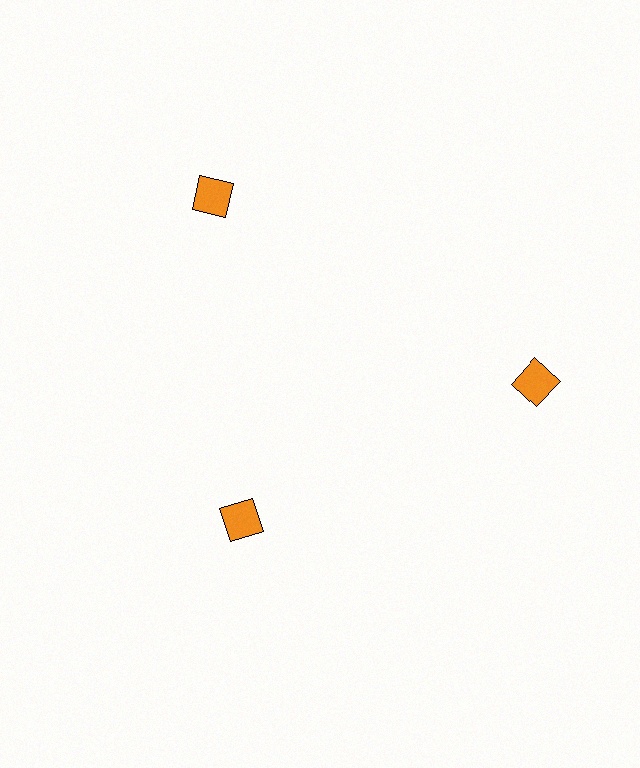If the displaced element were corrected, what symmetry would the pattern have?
It would have 3-fold rotational symmetry — the pattern would map onto itself every 120 degrees.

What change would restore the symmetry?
The symmetry would be restored by moving it outward, back onto the ring so that all 3 squares sit at equal angles and equal distance from the center.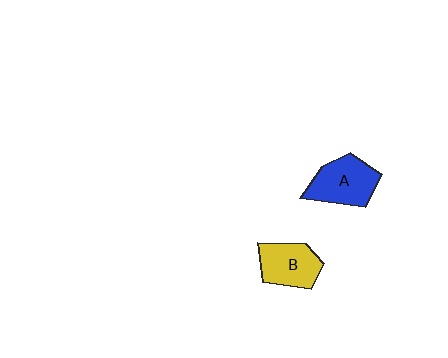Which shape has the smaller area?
Shape B (yellow).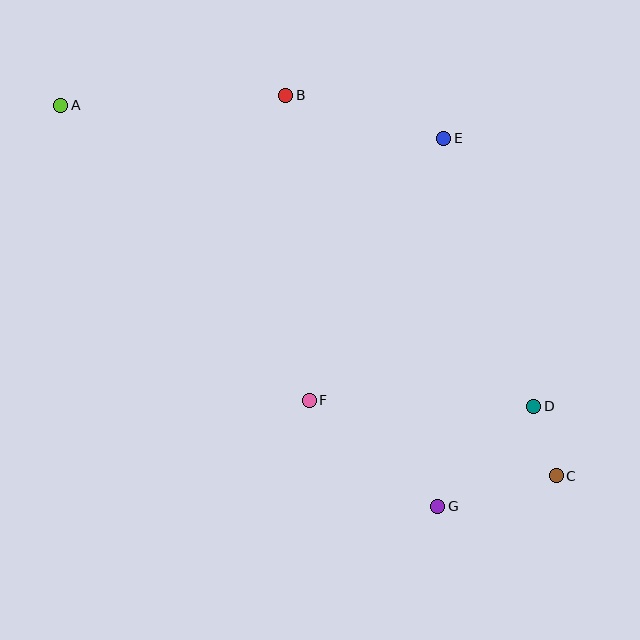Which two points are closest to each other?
Points C and D are closest to each other.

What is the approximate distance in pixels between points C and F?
The distance between C and F is approximately 258 pixels.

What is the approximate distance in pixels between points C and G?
The distance between C and G is approximately 123 pixels.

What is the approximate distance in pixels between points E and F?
The distance between E and F is approximately 295 pixels.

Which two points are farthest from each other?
Points A and C are farthest from each other.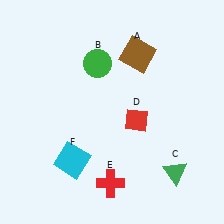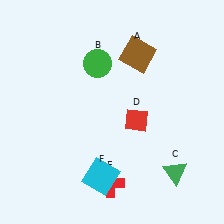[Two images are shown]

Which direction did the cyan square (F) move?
The cyan square (F) moved right.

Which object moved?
The cyan square (F) moved right.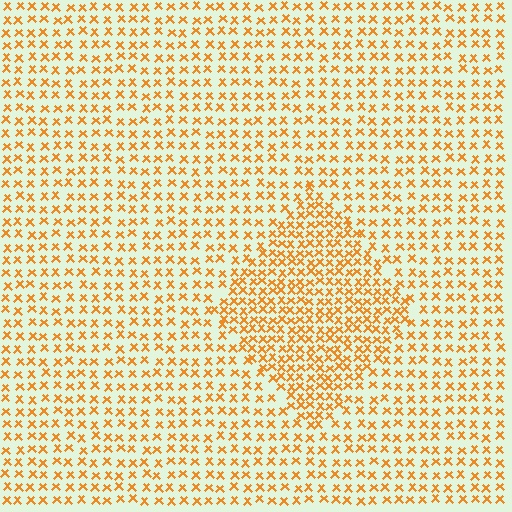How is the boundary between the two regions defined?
The boundary is defined by a change in element density (approximately 1.8x ratio). All elements are the same color, size, and shape.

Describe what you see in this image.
The image contains small orange elements arranged at two different densities. A diamond-shaped region is visible where the elements are more densely packed than the surrounding area.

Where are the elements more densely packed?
The elements are more densely packed inside the diamond boundary.